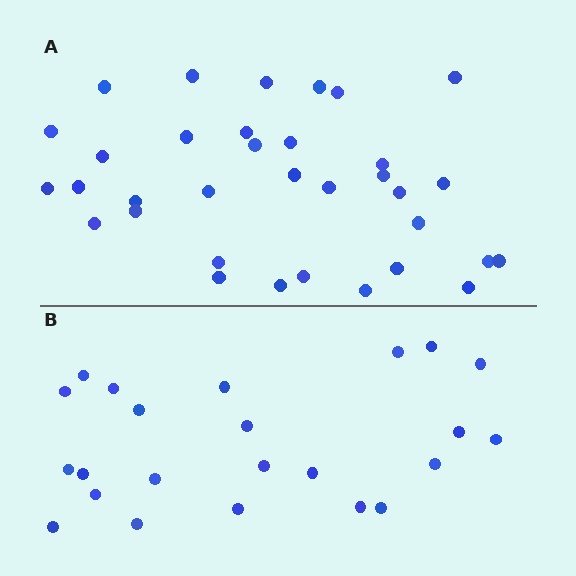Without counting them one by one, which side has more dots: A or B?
Region A (the top region) has more dots.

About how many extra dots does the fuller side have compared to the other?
Region A has roughly 12 or so more dots than region B.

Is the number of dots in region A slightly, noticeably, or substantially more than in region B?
Region A has substantially more. The ratio is roughly 1.5 to 1.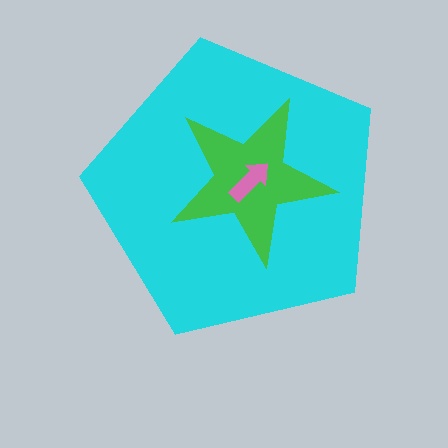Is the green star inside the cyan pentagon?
Yes.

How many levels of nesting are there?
3.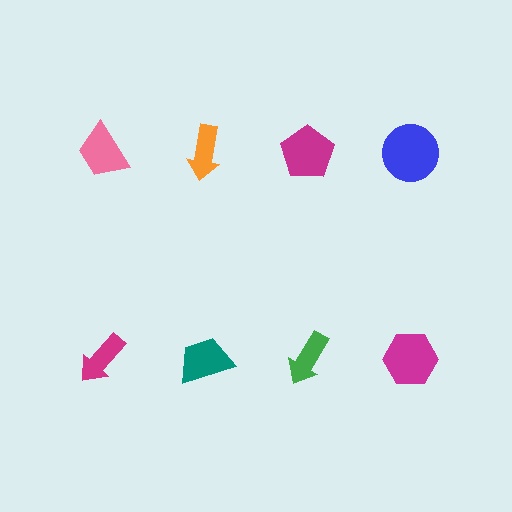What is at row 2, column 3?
A green arrow.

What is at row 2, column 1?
A magenta arrow.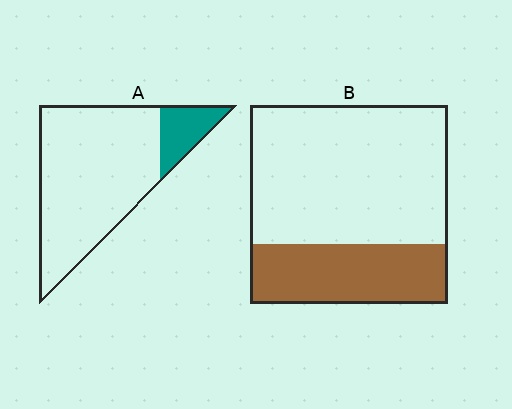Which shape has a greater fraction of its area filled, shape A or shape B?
Shape B.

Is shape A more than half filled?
No.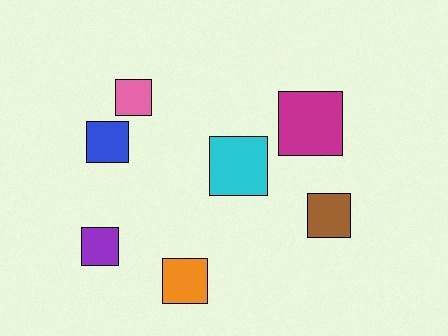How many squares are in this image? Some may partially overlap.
There are 7 squares.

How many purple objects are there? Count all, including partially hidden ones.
There is 1 purple object.